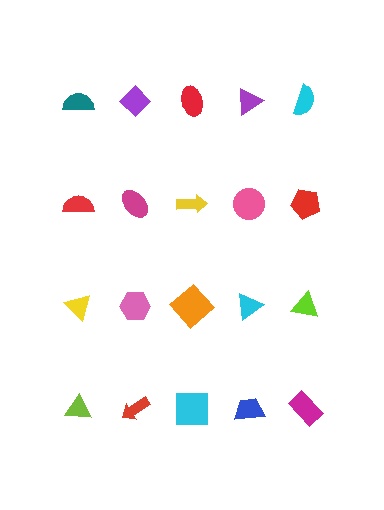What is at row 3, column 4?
A cyan triangle.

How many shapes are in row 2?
5 shapes.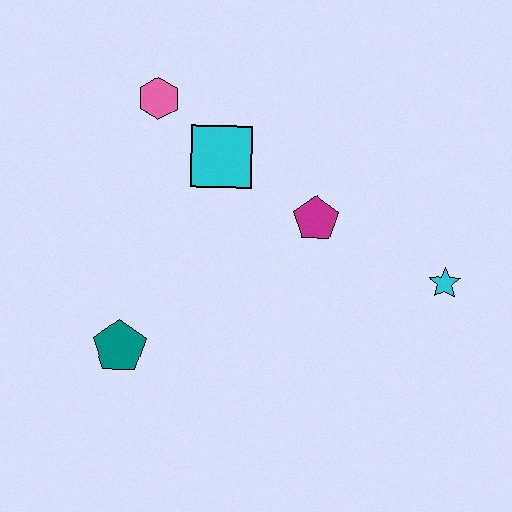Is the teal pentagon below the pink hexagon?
Yes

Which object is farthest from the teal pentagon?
The cyan star is farthest from the teal pentagon.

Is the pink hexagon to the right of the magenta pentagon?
No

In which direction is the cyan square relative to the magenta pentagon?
The cyan square is to the left of the magenta pentagon.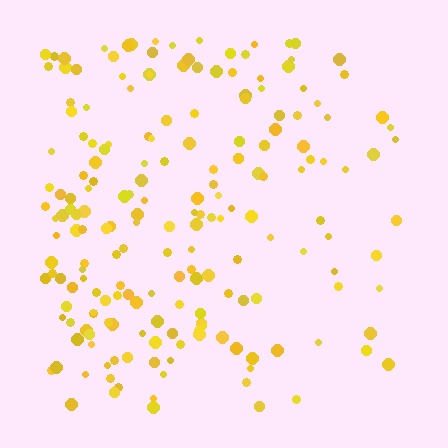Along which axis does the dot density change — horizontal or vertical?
Horizontal.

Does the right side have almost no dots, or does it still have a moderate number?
Still a moderate number, just noticeably fewer than the left.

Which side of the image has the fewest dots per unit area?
The right.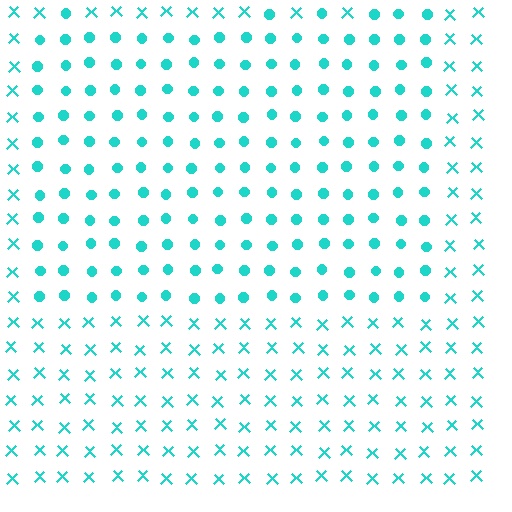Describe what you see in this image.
The image is filled with small cyan elements arranged in a uniform grid. A rectangle-shaped region contains circles, while the surrounding area contains X marks. The boundary is defined purely by the change in element shape.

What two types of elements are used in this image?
The image uses circles inside the rectangle region and X marks outside it.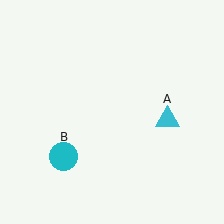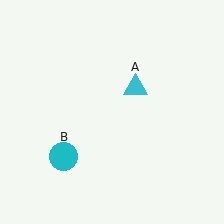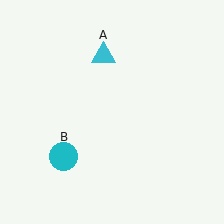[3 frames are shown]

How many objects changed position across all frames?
1 object changed position: cyan triangle (object A).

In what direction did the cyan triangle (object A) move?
The cyan triangle (object A) moved up and to the left.